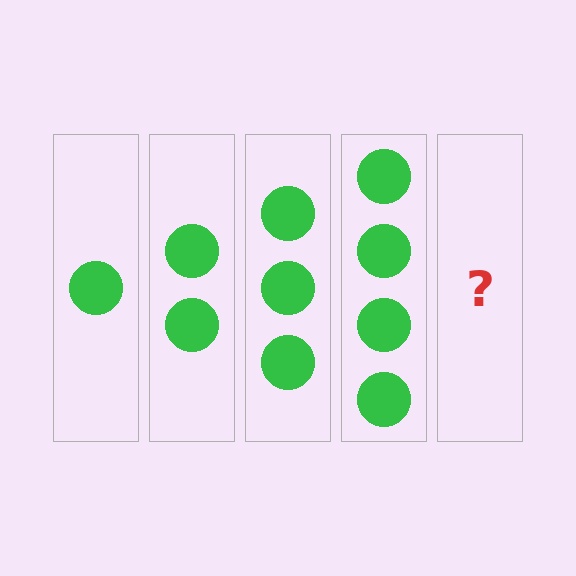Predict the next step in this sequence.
The next step is 5 circles.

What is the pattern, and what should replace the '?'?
The pattern is that each step adds one more circle. The '?' should be 5 circles.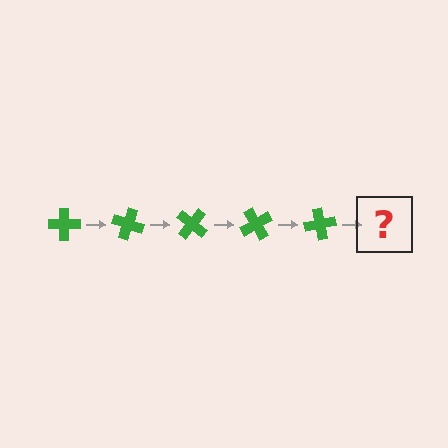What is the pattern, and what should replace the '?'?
The pattern is that the cross rotates 20 degrees each step. The '?' should be a green cross rotated 100 degrees.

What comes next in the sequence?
The next element should be a green cross rotated 100 degrees.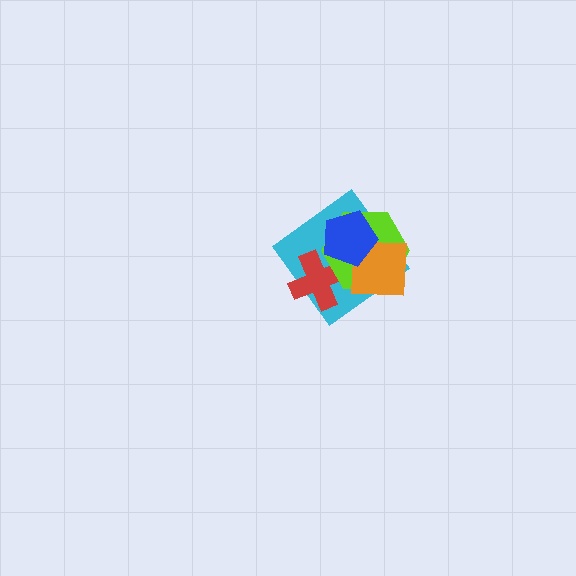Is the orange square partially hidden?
Yes, it is partially covered by another shape.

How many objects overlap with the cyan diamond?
4 objects overlap with the cyan diamond.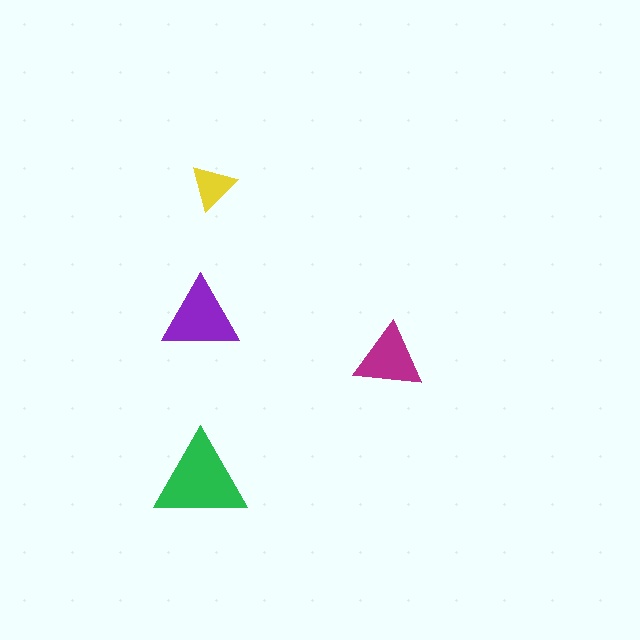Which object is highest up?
The yellow triangle is topmost.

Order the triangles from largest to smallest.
the green one, the purple one, the magenta one, the yellow one.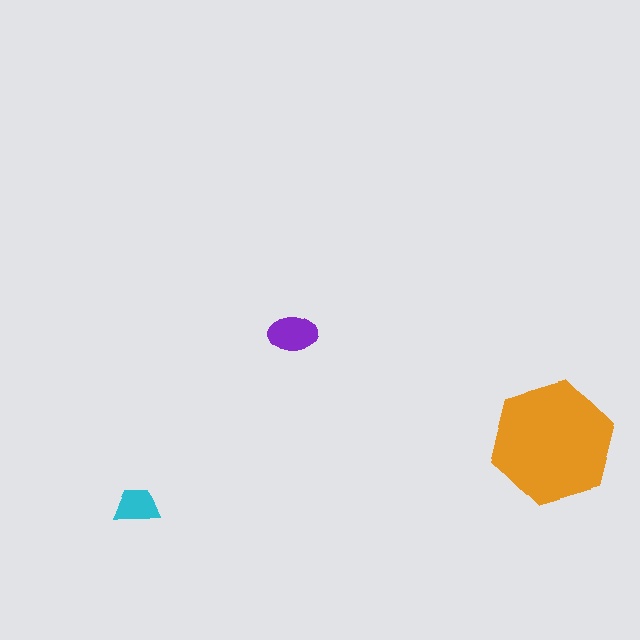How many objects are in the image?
There are 3 objects in the image.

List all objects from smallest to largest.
The cyan trapezoid, the purple ellipse, the orange hexagon.